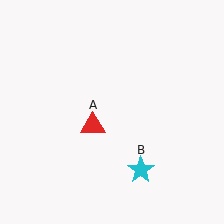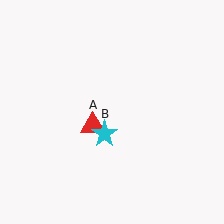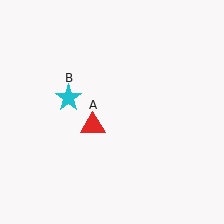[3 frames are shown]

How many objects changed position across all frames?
1 object changed position: cyan star (object B).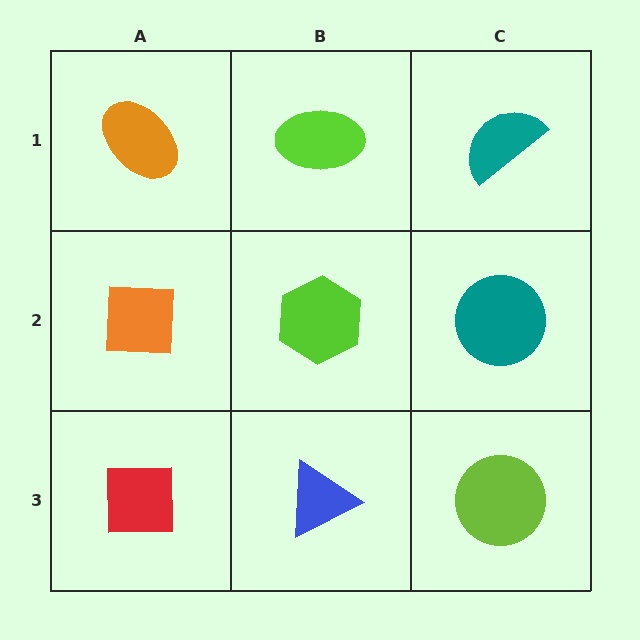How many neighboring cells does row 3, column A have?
2.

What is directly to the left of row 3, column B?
A red square.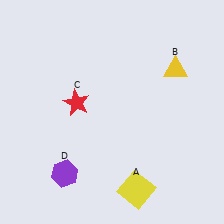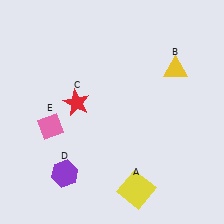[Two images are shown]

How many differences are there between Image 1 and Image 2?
There is 1 difference between the two images.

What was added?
A pink diamond (E) was added in Image 2.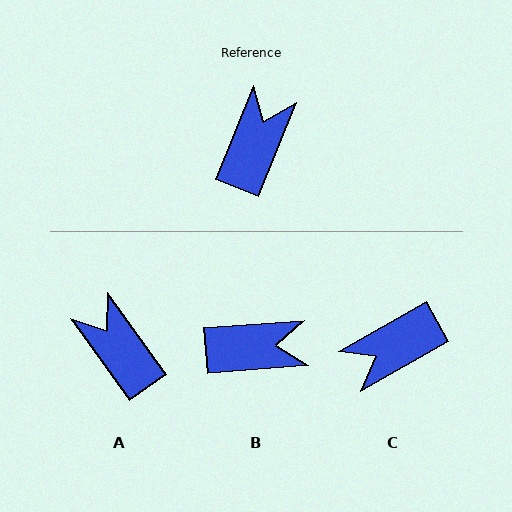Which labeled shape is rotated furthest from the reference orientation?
C, about 142 degrees away.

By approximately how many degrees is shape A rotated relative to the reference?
Approximately 58 degrees counter-clockwise.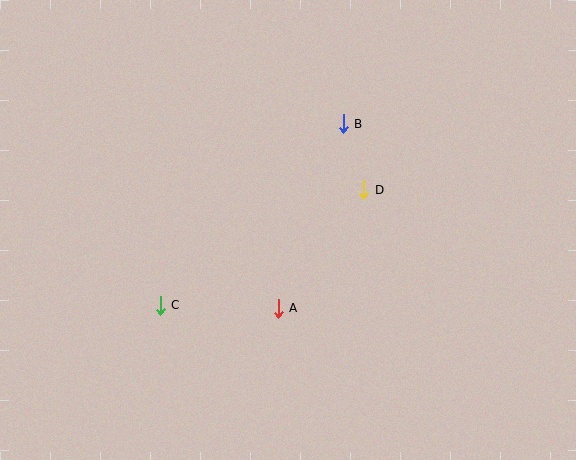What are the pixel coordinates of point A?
Point A is at (278, 308).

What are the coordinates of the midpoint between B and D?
The midpoint between B and D is at (353, 157).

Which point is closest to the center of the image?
Point A at (278, 308) is closest to the center.